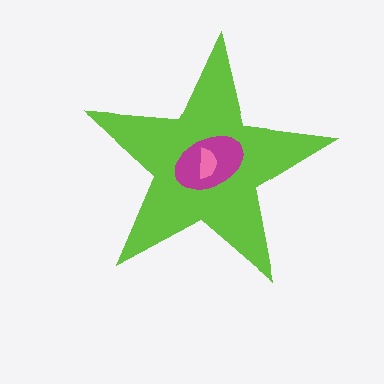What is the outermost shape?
The lime star.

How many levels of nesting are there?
3.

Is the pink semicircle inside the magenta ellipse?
Yes.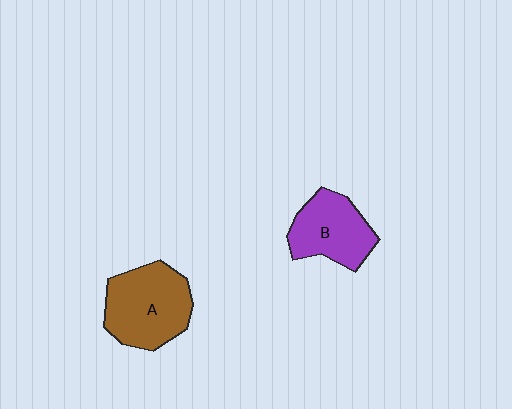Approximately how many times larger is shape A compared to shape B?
Approximately 1.3 times.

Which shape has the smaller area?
Shape B (purple).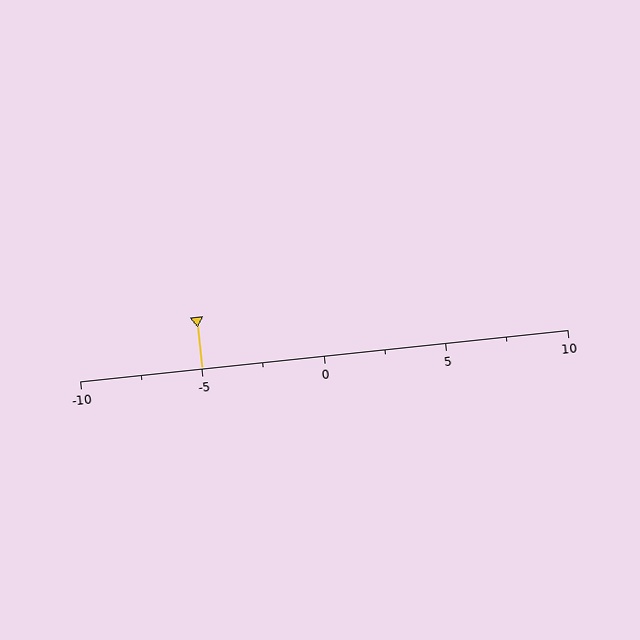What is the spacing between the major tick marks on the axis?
The major ticks are spaced 5 apart.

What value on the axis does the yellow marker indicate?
The marker indicates approximately -5.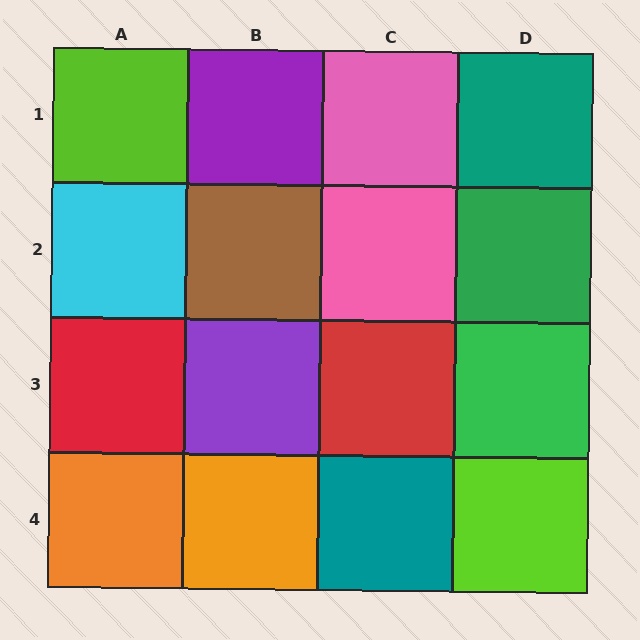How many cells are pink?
2 cells are pink.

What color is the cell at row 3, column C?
Red.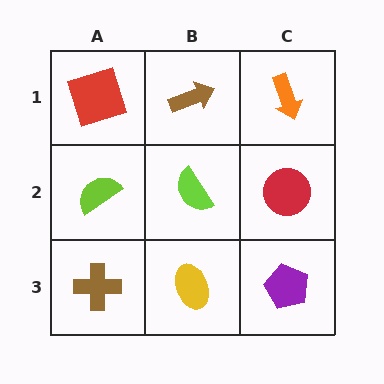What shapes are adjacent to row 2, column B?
A brown arrow (row 1, column B), a yellow ellipse (row 3, column B), a lime semicircle (row 2, column A), a red circle (row 2, column C).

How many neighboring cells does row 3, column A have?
2.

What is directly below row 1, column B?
A lime semicircle.